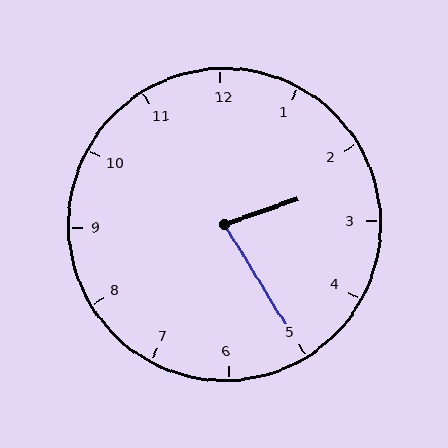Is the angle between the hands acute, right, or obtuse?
It is acute.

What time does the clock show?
2:25.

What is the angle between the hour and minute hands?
Approximately 78 degrees.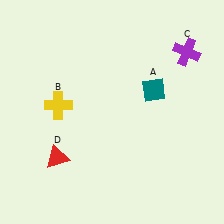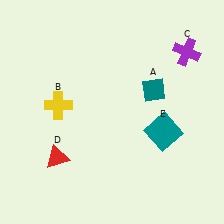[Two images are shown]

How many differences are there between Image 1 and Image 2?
There is 1 difference between the two images.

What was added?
A teal square (E) was added in Image 2.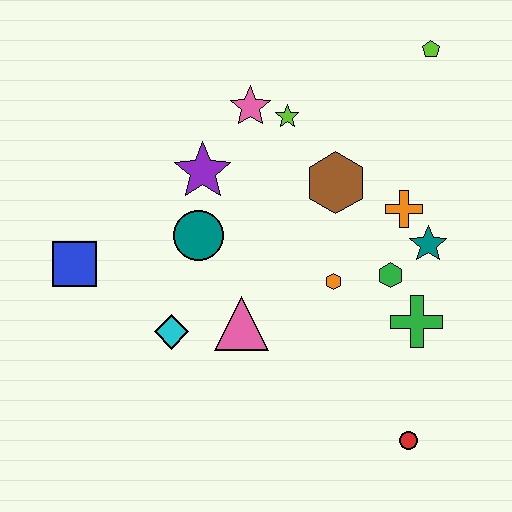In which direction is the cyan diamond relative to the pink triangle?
The cyan diamond is to the left of the pink triangle.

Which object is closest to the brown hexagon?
The orange cross is closest to the brown hexagon.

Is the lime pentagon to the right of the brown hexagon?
Yes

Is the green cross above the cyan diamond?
Yes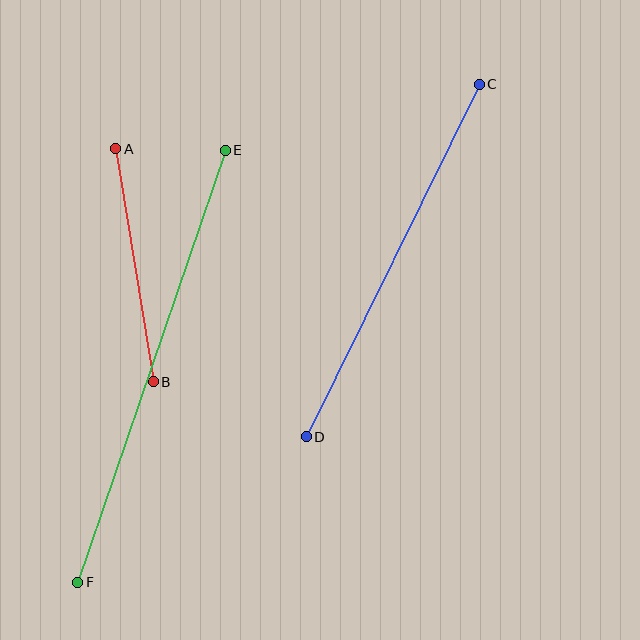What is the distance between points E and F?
The distance is approximately 456 pixels.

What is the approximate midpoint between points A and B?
The midpoint is at approximately (134, 265) pixels.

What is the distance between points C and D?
The distance is approximately 392 pixels.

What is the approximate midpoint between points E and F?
The midpoint is at approximately (152, 366) pixels.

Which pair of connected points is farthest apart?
Points E and F are farthest apart.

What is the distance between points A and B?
The distance is approximately 236 pixels.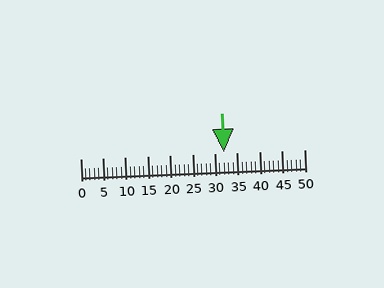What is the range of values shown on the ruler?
The ruler shows values from 0 to 50.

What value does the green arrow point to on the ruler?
The green arrow points to approximately 32.